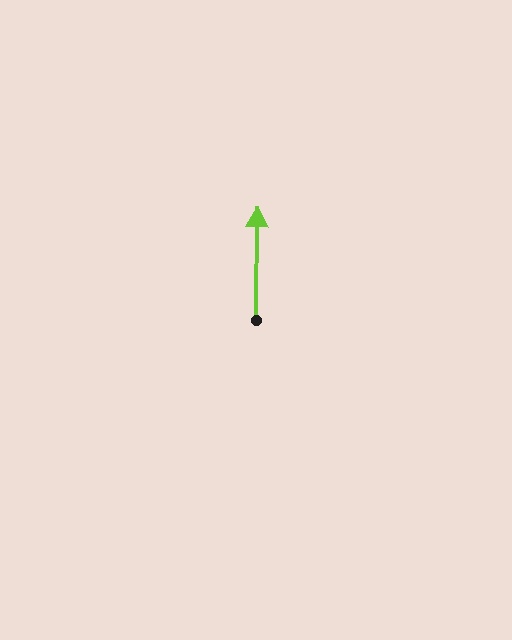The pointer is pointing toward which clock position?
Roughly 12 o'clock.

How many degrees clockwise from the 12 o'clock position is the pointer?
Approximately 1 degrees.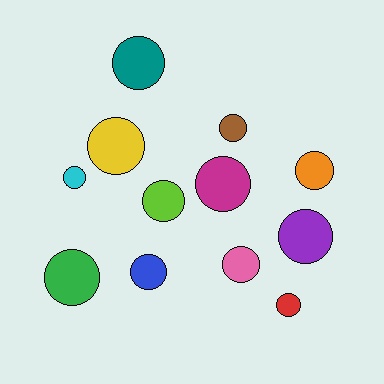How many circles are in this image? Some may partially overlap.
There are 12 circles.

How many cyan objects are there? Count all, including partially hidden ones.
There is 1 cyan object.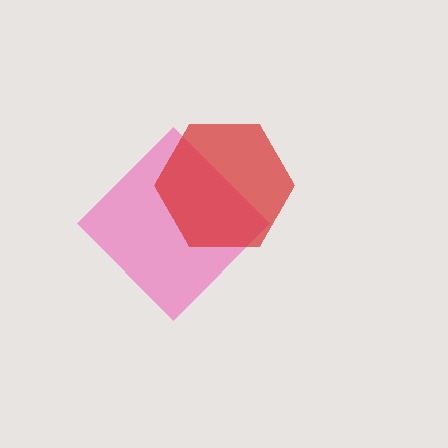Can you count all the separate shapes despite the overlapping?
Yes, there are 2 separate shapes.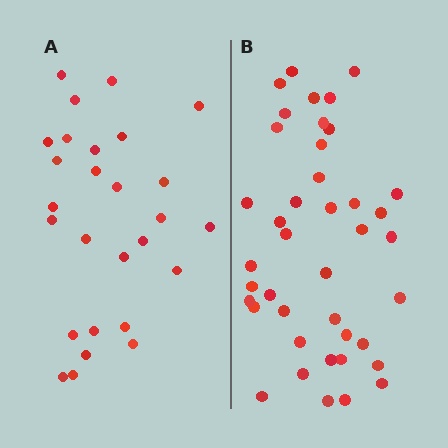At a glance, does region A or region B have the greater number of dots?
Region B (the right region) has more dots.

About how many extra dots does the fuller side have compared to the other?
Region B has approximately 15 more dots than region A.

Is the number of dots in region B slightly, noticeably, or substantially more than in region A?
Region B has substantially more. The ratio is roughly 1.5 to 1.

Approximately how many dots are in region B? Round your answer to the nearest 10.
About 40 dots. (The exact count is 41, which rounds to 40.)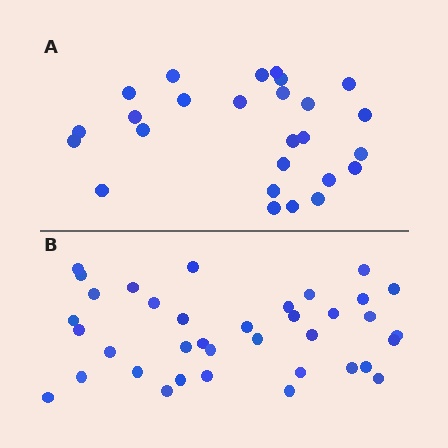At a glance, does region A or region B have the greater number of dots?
Region B (the bottom region) has more dots.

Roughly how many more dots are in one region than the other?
Region B has roughly 12 or so more dots than region A.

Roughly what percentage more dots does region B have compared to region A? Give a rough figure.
About 40% more.